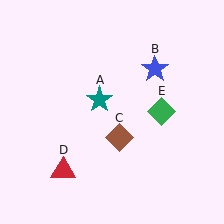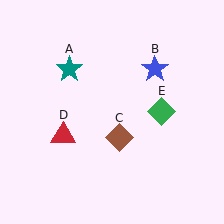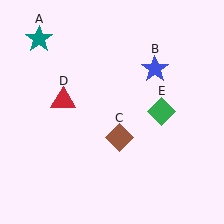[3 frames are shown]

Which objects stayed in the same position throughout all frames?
Blue star (object B) and brown diamond (object C) and green diamond (object E) remained stationary.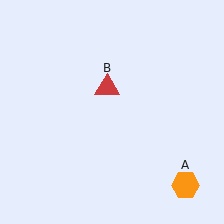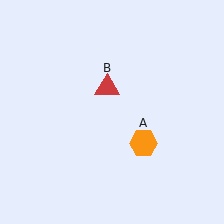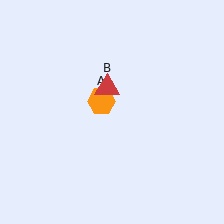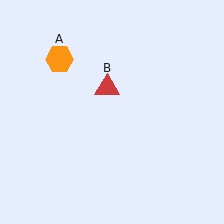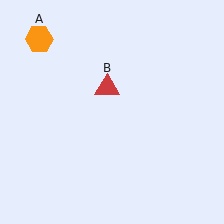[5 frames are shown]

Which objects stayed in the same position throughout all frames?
Red triangle (object B) remained stationary.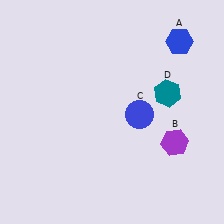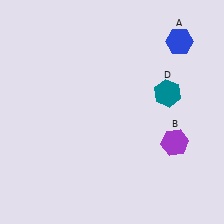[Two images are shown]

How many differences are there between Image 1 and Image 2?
There is 1 difference between the two images.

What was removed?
The blue circle (C) was removed in Image 2.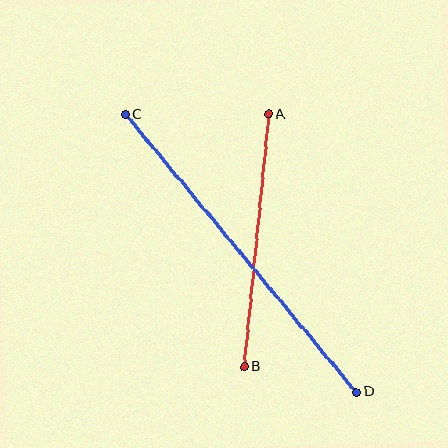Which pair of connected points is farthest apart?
Points C and D are farthest apart.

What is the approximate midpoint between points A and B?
The midpoint is at approximately (256, 241) pixels.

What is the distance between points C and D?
The distance is approximately 361 pixels.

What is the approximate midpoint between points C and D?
The midpoint is at approximately (241, 253) pixels.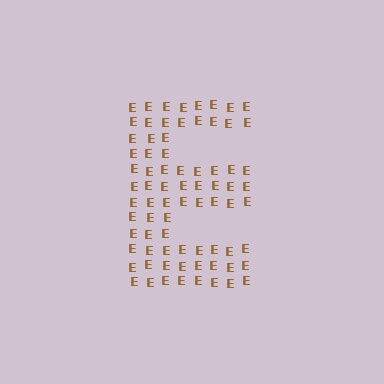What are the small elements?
The small elements are letter E's.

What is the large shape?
The large shape is the letter E.